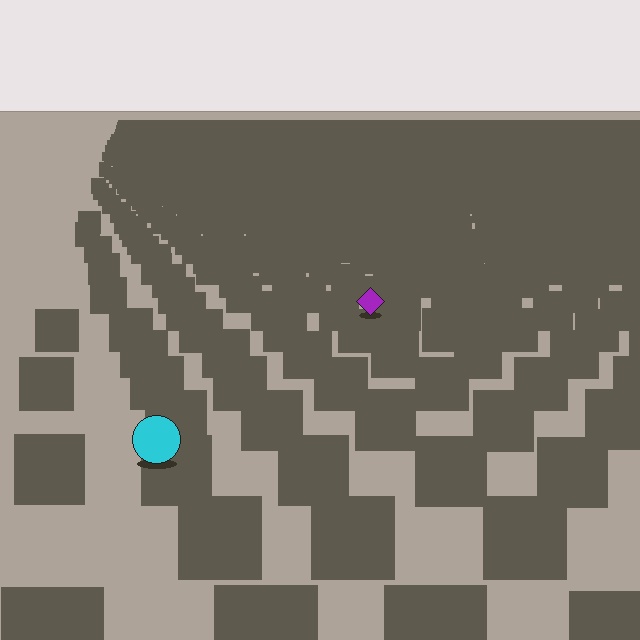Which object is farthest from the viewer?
The purple diamond is farthest from the viewer. It appears smaller and the ground texture around it is denser.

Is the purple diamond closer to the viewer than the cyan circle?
No. The cyan circle is closer — you can tell from the texture gradient: the ground texture is coarser near it.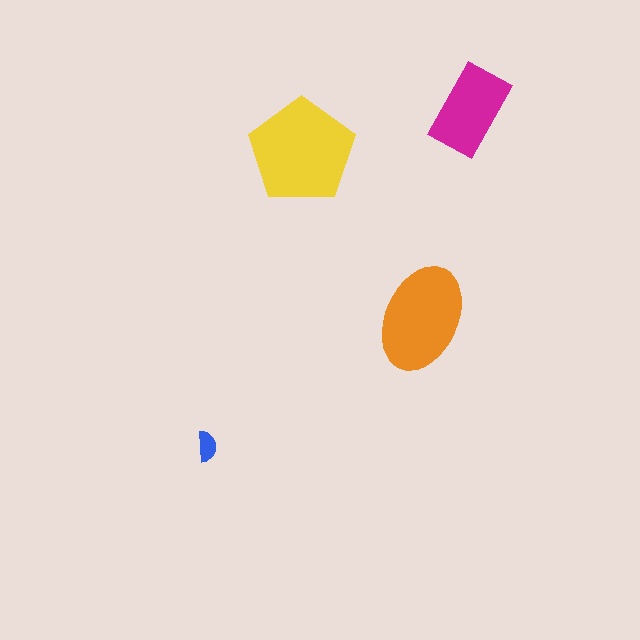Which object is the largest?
The yellow pentagon.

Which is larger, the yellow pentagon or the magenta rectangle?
The yellow pentagon.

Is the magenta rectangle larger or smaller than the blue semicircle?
Larger.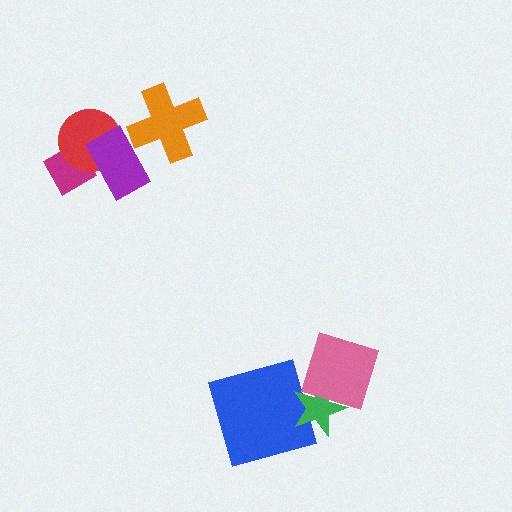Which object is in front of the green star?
The pink diamond is in front of the green star.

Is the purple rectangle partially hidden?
Yes, it is partially covered by another shape.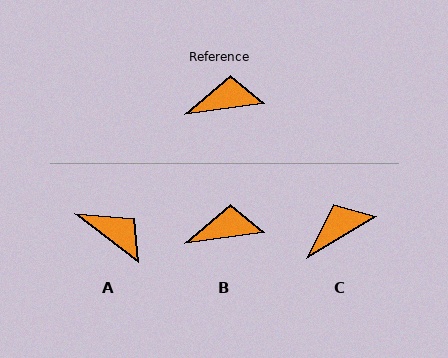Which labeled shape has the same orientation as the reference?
B.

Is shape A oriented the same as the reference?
No, it is off by about 46 degrees.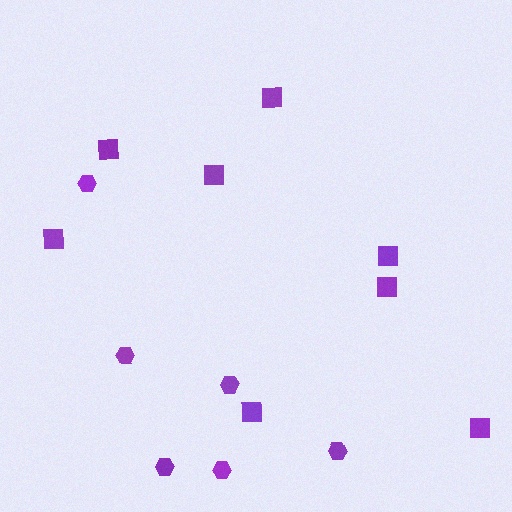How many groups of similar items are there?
There are 2 groups: one group of hexagons (6) and one group of squares (8).